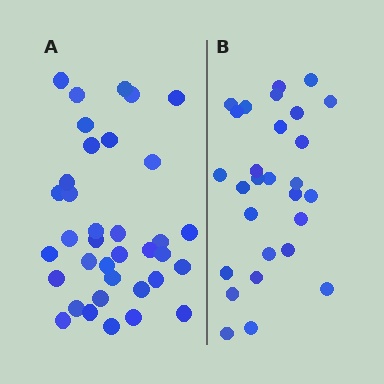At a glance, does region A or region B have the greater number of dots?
Region A (the left region) has more dots.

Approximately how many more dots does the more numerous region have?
Region A has roughly 8 or so more dots than region B.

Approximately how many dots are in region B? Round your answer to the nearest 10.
About 30 dots. (The exact count is 28, which rounds to 30.)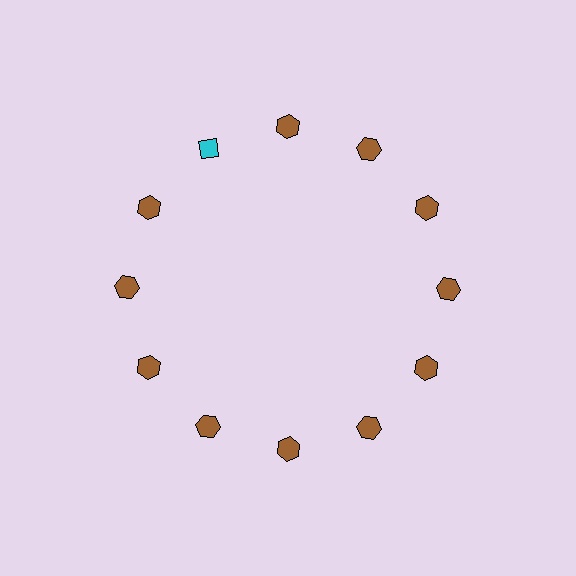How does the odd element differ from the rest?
It differs in both color (cyan instead of brown) and shape (diamond instead of hexagon).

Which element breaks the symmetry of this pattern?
The cyan diamond at roughly the 11 o'clock position breaks the symmetry. All other shapes are brown hexagons.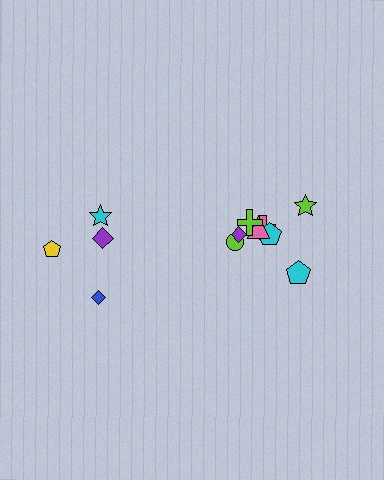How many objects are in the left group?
There are 4 objects.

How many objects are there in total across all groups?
There are 12 objects.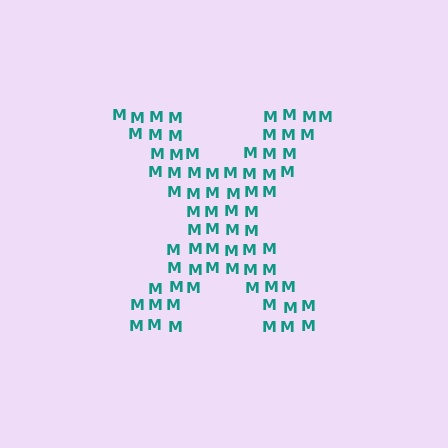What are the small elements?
The small elements are letter M's.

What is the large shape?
The large shape is the letter X.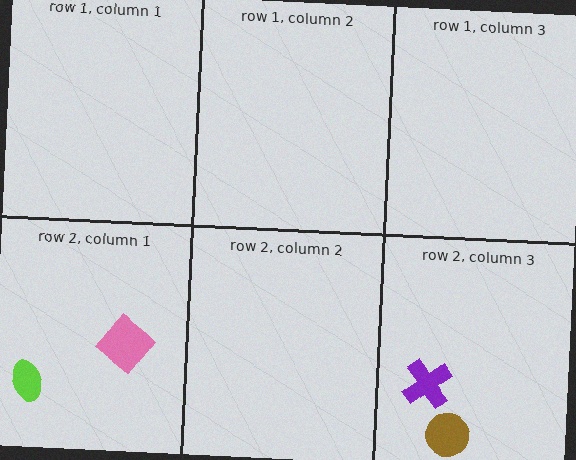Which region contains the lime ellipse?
The row 2, column 1 region.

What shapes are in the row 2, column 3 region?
The purple cross, the brown circle.